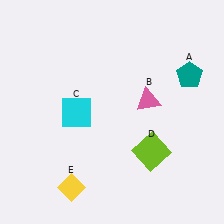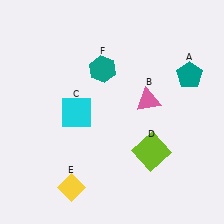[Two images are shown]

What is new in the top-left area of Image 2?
A teal hexagon (F) was added in the top-left area of Image 2.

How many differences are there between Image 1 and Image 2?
There is 1 difference between the two images.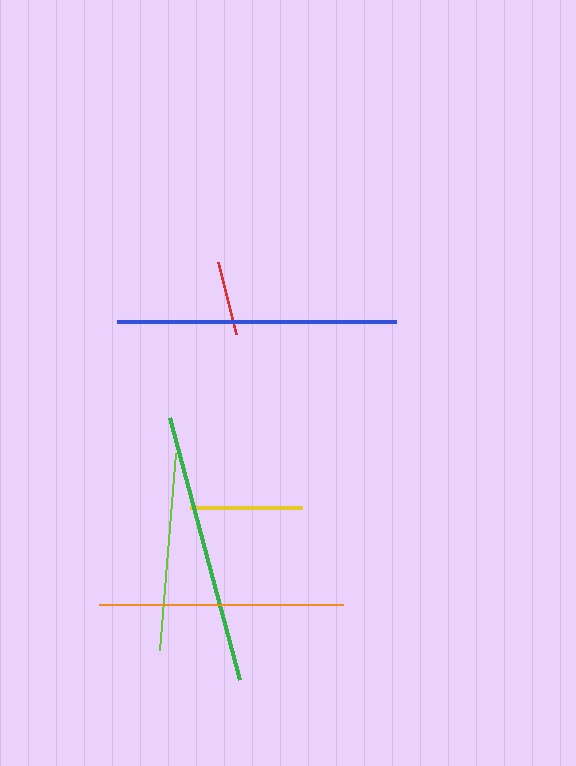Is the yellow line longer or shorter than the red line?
The yellow line is longer than the red line.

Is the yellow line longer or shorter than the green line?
The green line is longer than the yellow line.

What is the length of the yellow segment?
The yellow segment is approximately 112 pixels long.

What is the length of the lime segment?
The lime segment is approximately 197 pixels long.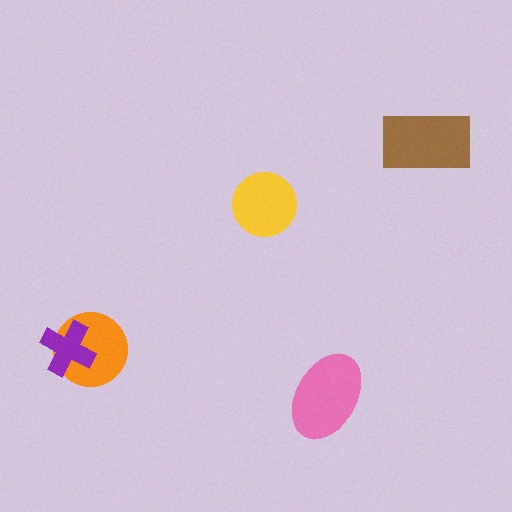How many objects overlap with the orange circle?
1 object overlaps with the orange circle.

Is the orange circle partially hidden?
Yes, it is partially covered by another shape.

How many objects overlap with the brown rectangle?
0 objects overlap with the brown rectangle.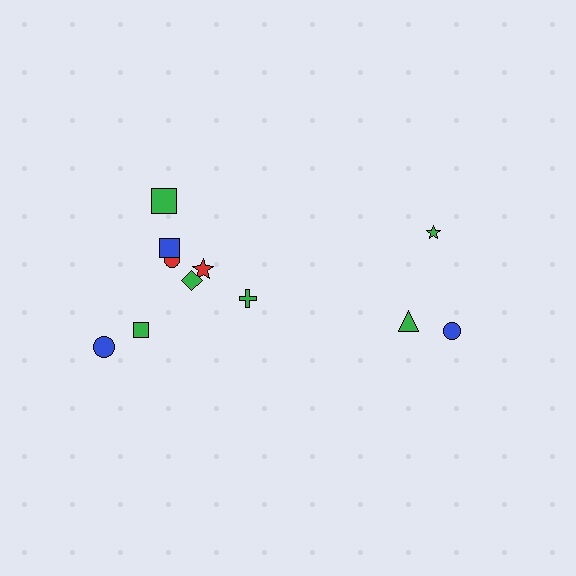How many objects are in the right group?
There are 3 objects.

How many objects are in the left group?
There are 8 objects.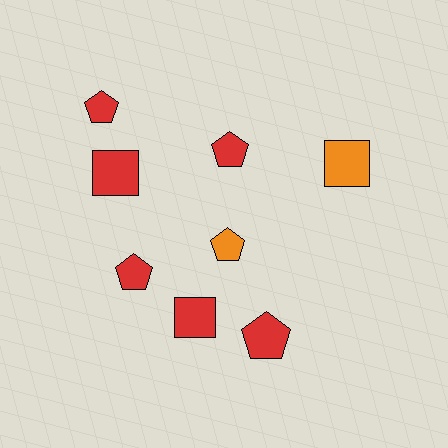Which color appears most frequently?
Red, with 6 objects.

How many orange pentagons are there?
There is 1 orange pentagon.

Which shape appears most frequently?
Pentagon, with 5 objects.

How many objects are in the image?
There are 8 objects.